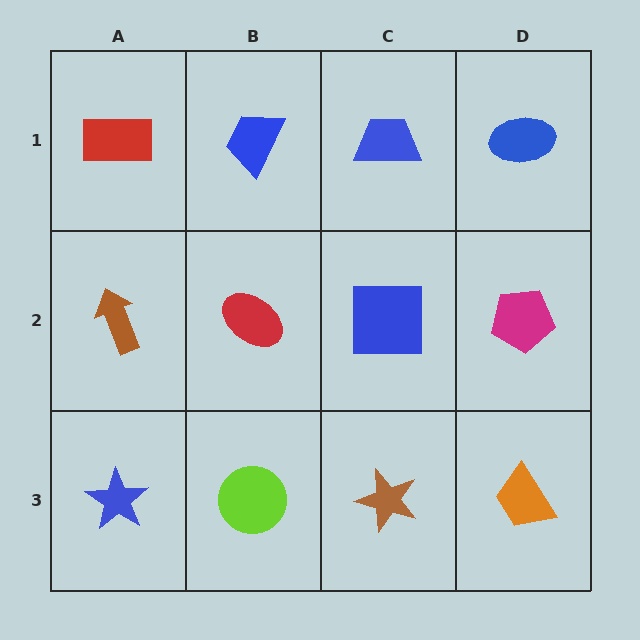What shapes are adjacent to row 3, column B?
A red ellipse (row 2, column B), a blue star (row 3, column A), a brown star (row 3, column C).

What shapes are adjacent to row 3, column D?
A magenta pentagon (row 2, column D), a brown star (row 3, column C).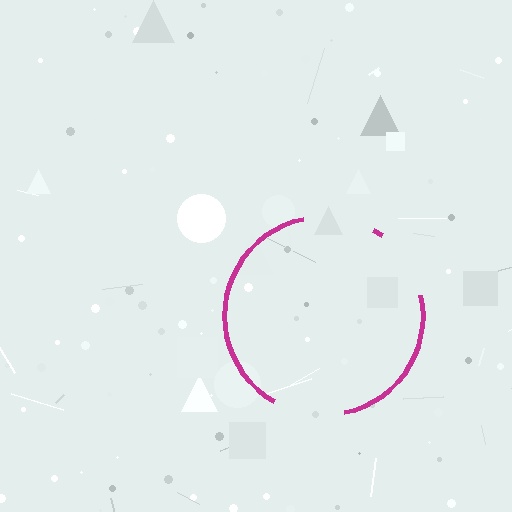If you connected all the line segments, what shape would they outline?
They would outline a circle.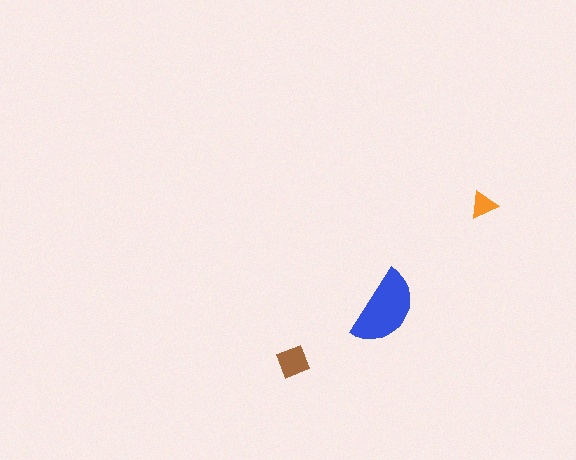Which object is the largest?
The blue semicircle.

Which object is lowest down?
The brown diamond is bottommost.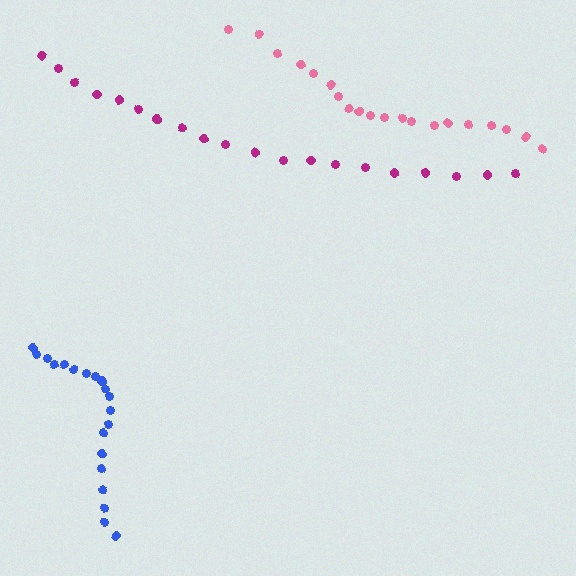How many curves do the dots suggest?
There are 3 distinct paths.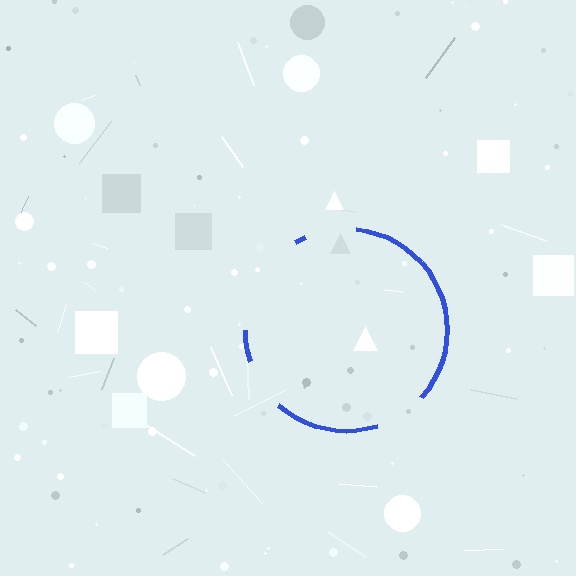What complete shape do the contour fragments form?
The contour fragments form a circle.